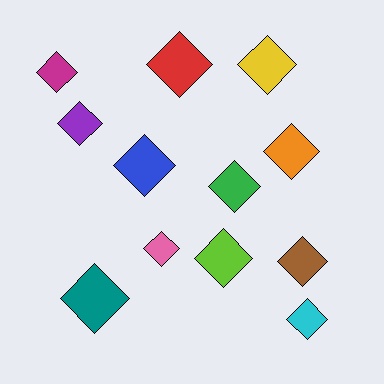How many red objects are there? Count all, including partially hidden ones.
There is 1 red object.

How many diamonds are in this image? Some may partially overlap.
There are 12 diamonds.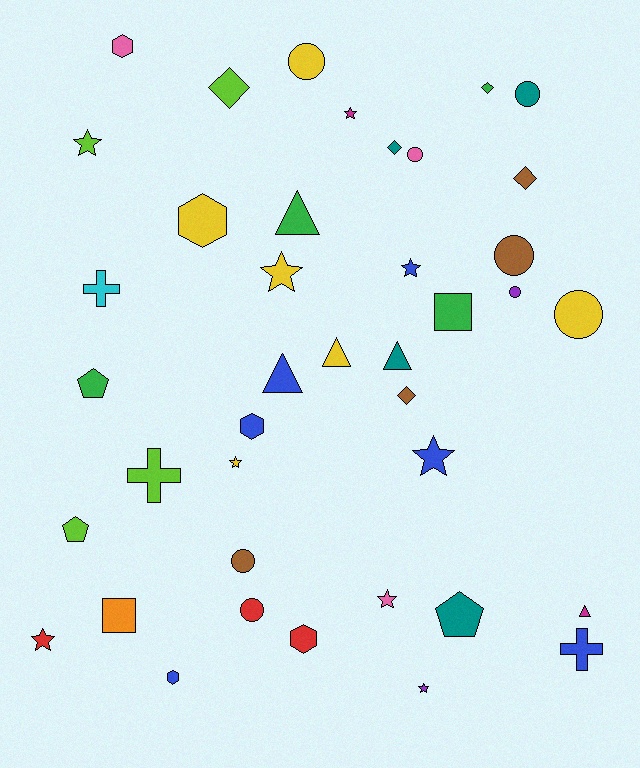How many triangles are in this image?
There are 5 triangles.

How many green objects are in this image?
There are 4 green objects.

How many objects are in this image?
There are 40 objects.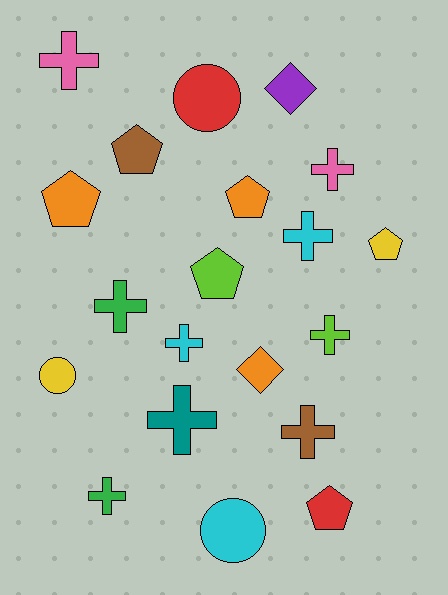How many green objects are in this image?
There are 2 green objects.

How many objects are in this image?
There are 20 objects.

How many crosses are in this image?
There are 9 crosses.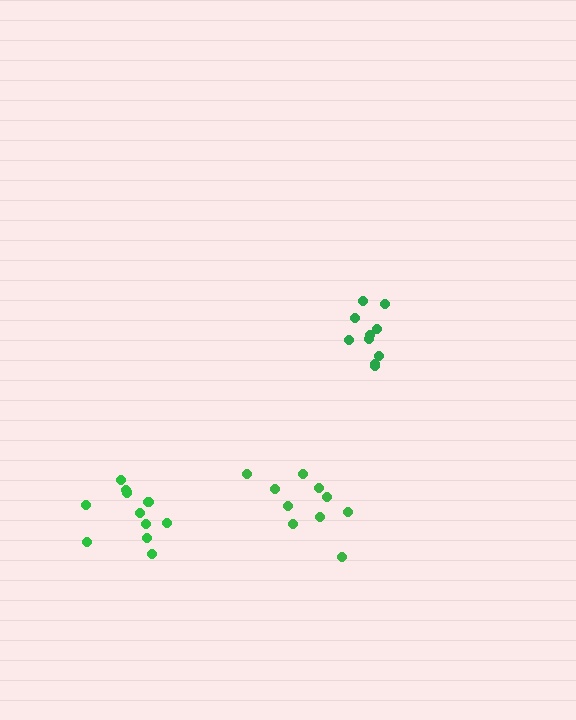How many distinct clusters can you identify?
There are 3 distinct clusters.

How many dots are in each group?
Group 1: 10 dots, Group 2: 10 dots, Group 3: 11 dots (31 total).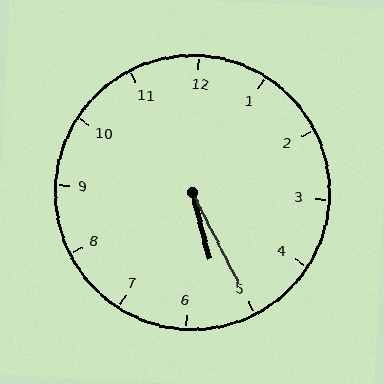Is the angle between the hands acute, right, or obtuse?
It is acute.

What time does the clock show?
5:25.